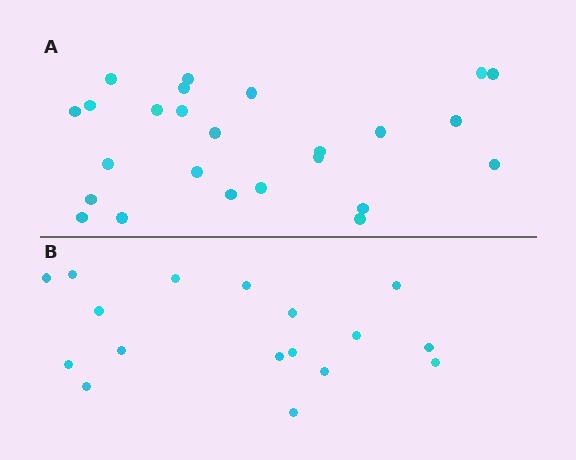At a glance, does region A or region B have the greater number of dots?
Region A (the top region) has more dots.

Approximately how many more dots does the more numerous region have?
Region A has roughly 8 or so more dots than region B.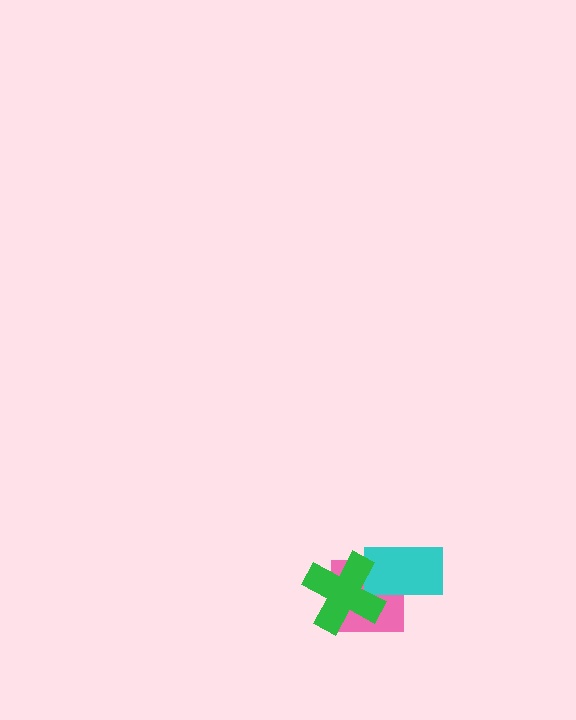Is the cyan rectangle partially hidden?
Yes, it is partially covered by another shape.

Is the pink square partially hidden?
Yes, it is partially covered by another shape.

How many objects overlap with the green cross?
2 objects overlap with the green cross.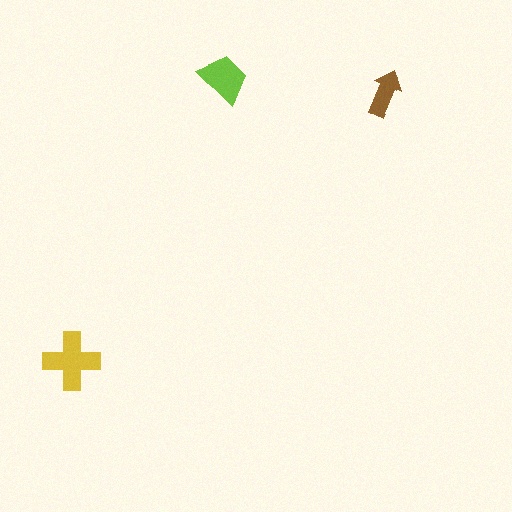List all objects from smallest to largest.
The brown arrow, the lime trapezoid, the yellow cross.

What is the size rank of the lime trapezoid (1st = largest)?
2nd.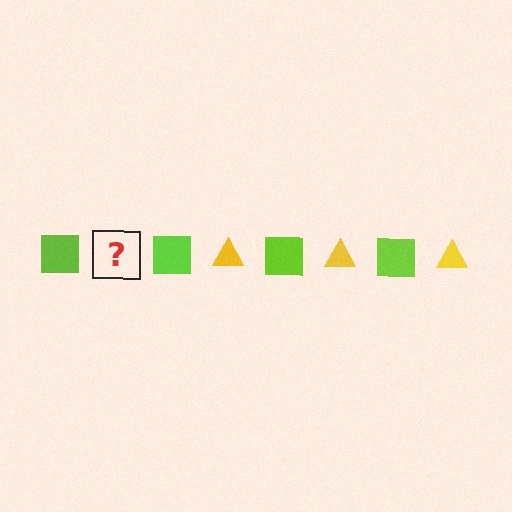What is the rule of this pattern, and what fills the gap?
The rule is that the pattern alternates between lime square and yellow triangle. The gap should be filled with a yellow triangle.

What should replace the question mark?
The question mark should be replaced with a yellow triangle.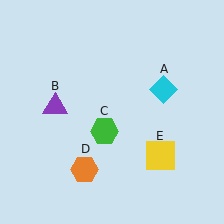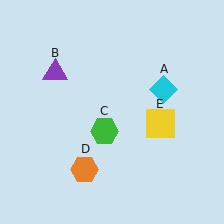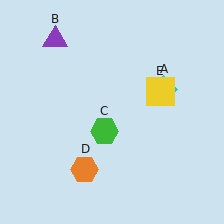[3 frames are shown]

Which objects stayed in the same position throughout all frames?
Cyan diamond (object A) and green hexagon (object C) and orange hexagon (object D) remained stationary.